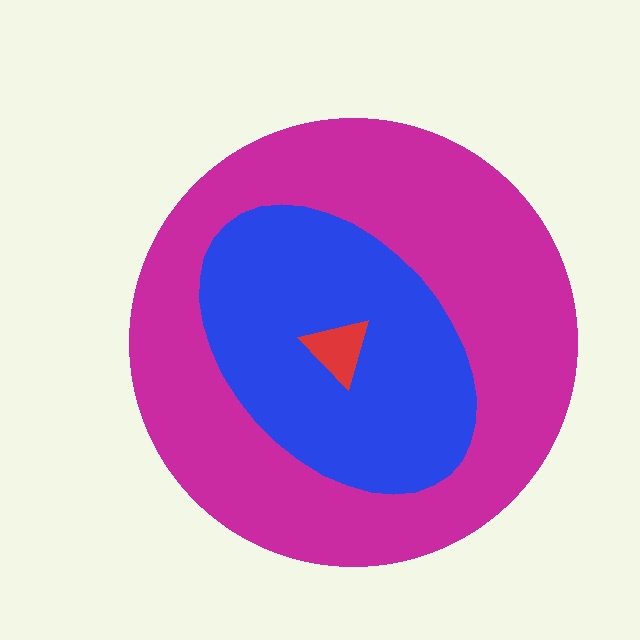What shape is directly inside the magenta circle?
The blue ellipse.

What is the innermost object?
The red triangle.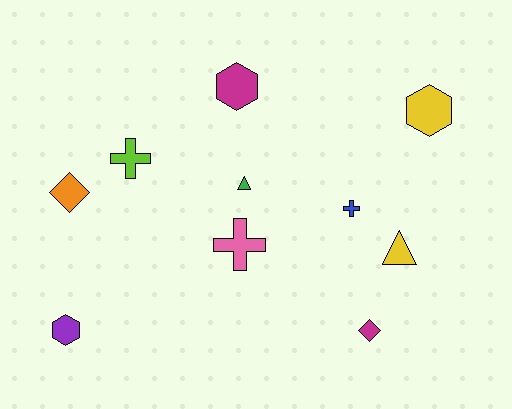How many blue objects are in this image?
There is 1 blue object.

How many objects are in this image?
There are 10 objects.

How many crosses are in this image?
There are 3 crosses.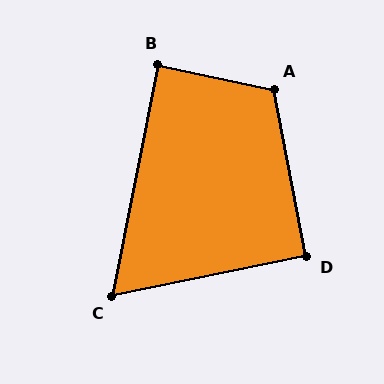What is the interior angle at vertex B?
Approximately 89 degrees (approximately right).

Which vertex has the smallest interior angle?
C, at approximately 67 degrees.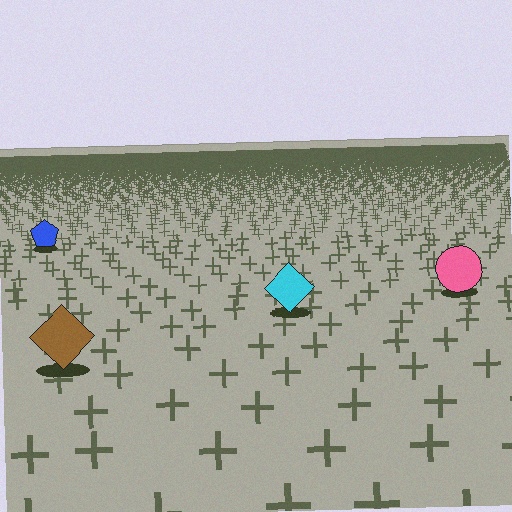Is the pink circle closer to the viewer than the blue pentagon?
Yes. The pink circle is closer — you can tell from the texture gradient: the ground texture is coarser near it.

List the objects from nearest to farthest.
From nearest to farthest: the brown diamond, the cyan diamond, the pink circle, the blue pentagon.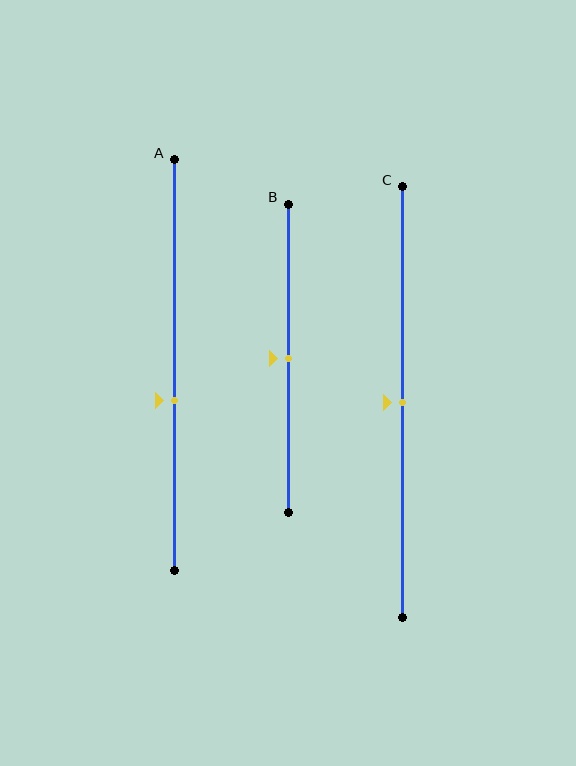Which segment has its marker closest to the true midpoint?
Segment B has its marker closest to the true midpoint.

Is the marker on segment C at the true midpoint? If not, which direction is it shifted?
Yes, the marker on segment C is at the true midpoint.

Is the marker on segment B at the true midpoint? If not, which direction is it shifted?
Yes, the marker on segment B is at the true midpoint.